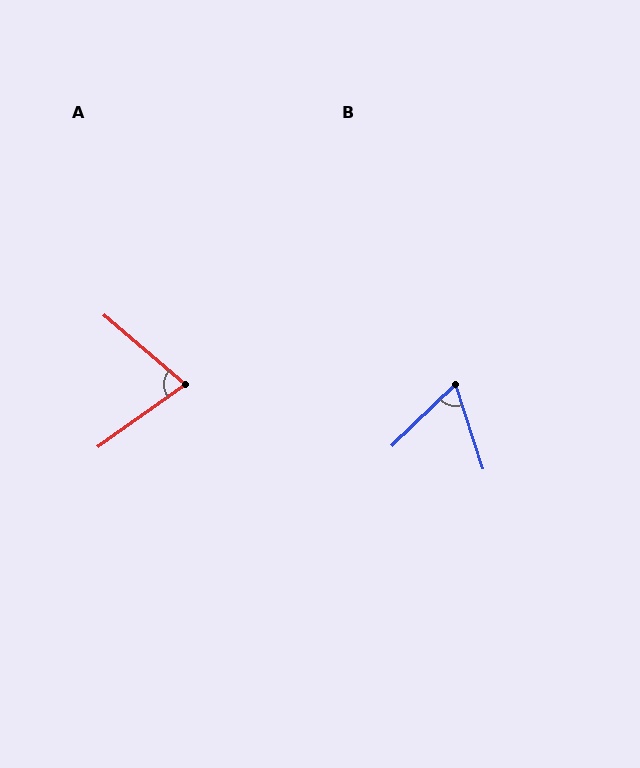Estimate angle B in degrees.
Approximately 64 degrees.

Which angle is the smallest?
B, at approximately 64 degrees.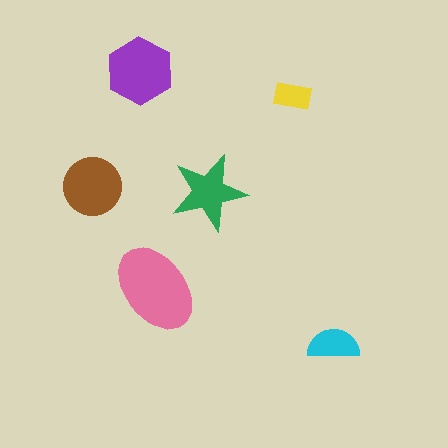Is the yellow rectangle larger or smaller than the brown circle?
Smaller.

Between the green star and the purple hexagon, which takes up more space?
The purple hexagon.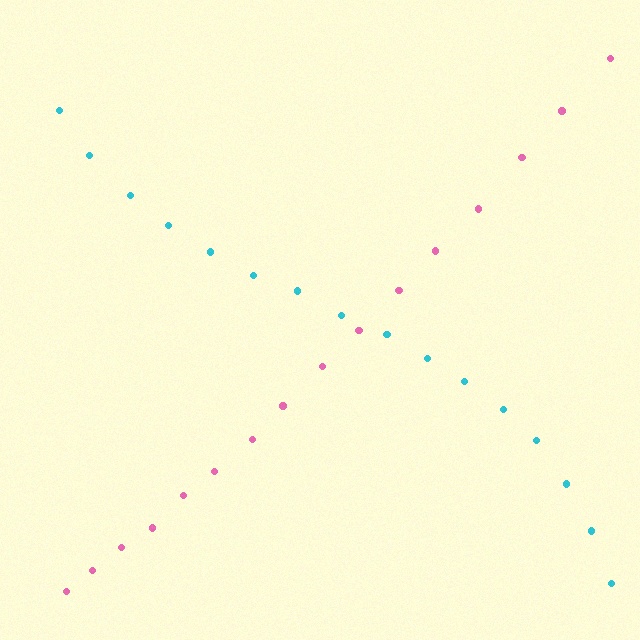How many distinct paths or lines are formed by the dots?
There are 2 distinct paths.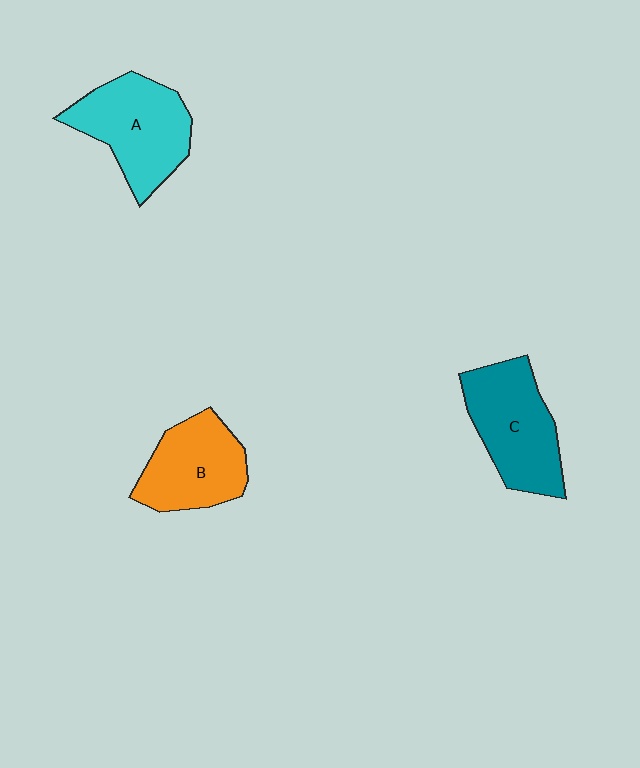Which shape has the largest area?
Shape A (cyan).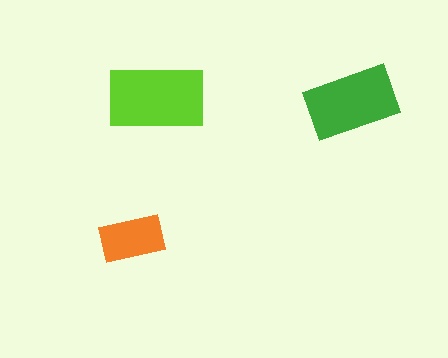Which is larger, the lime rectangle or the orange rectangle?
The lime one.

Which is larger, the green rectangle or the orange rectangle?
The green one.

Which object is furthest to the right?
The green rectangle is rightmost.